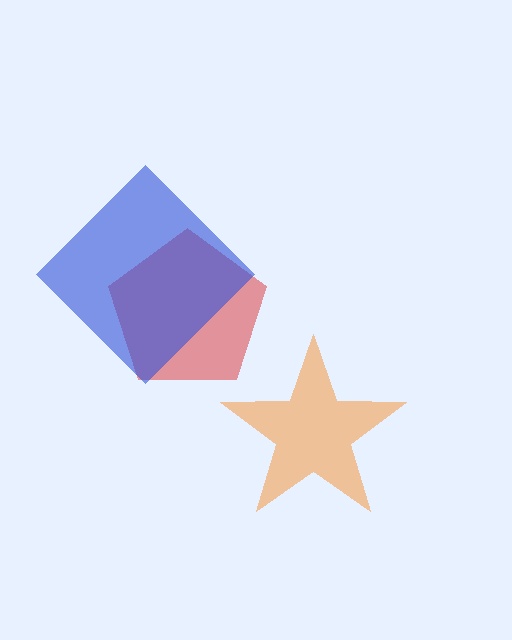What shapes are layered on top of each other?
The layered shapes are: a red pentagon, a blue diamond, an orange star.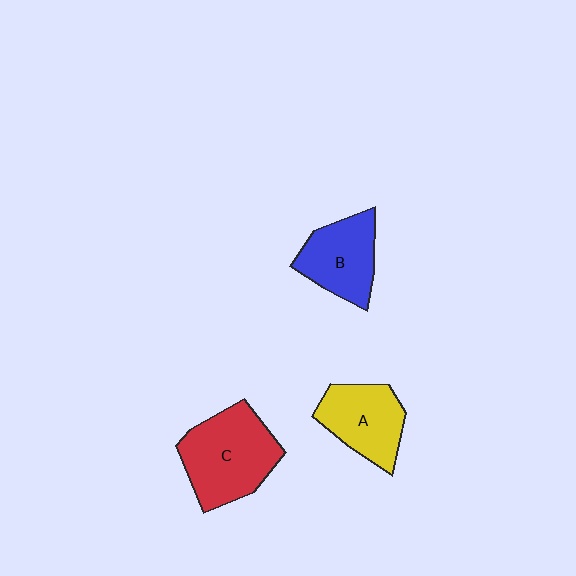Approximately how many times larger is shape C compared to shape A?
Approximately 1.4 times.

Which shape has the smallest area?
Shape B (blue).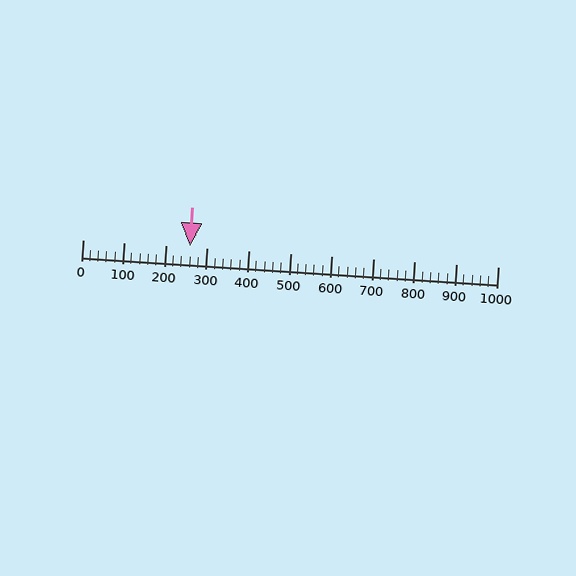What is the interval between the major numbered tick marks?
The major tick marks are spaced 100 units apart.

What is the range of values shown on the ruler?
The ruler shows values from 0 to 1000.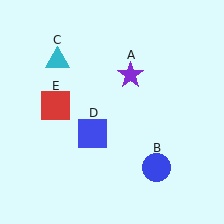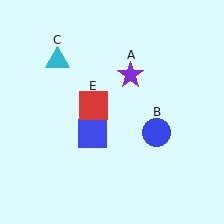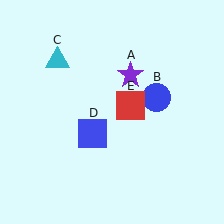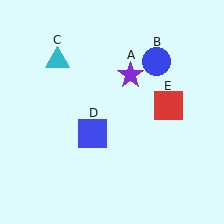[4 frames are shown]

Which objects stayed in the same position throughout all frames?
Purple star (object A) and cyan triangle (object C) and blue square (object D) remained stationary.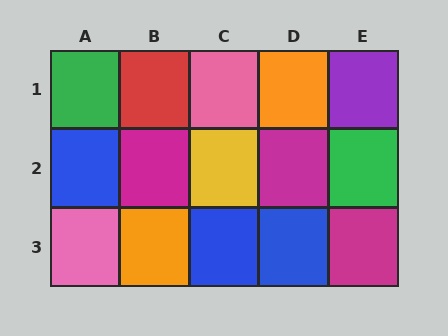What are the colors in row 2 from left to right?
Blue, magenta, yellow, magenta, green.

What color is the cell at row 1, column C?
Pink.